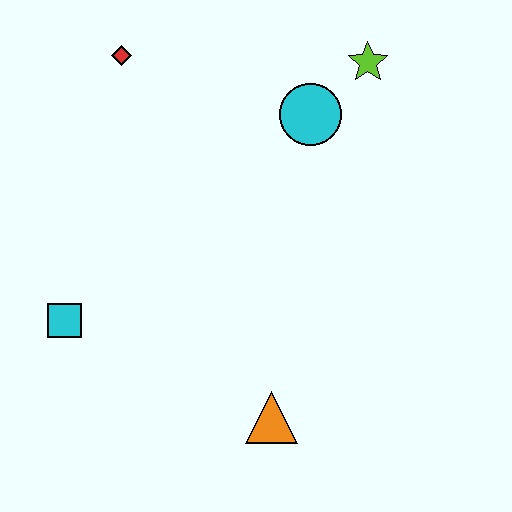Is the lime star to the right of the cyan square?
Yes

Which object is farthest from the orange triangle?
The red diamond is farthest from the orange triangle.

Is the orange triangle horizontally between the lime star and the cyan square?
Yes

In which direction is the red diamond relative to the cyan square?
The red diamond is above the cyan square.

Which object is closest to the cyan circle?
The lime star is closest to the cyan circle.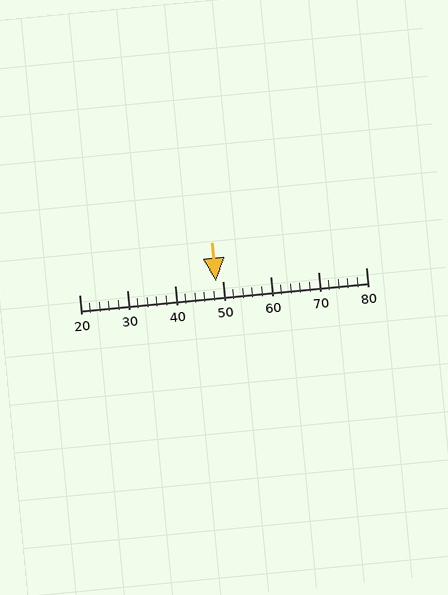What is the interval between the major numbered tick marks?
The major tick marks are spaced 10 units apart.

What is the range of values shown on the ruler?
The ruler shows values from 20 to 80.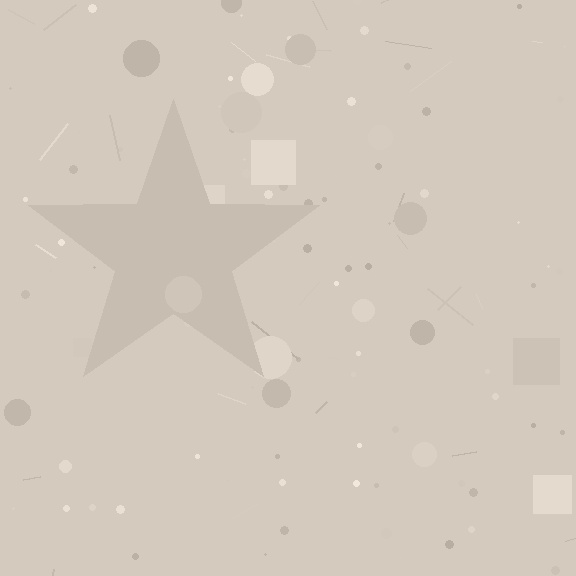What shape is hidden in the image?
A star is hidden in the image.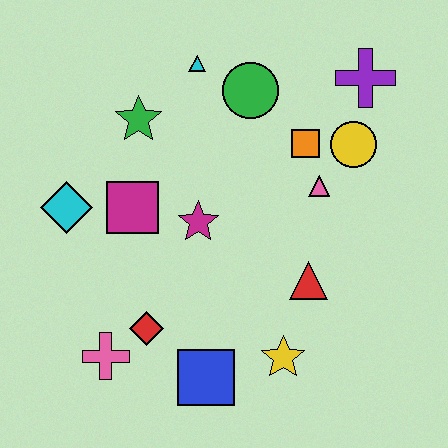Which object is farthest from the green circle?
The pink cross is farthest from the green circle.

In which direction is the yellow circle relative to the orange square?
The yellow circle is to the right of the orange square.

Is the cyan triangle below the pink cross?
No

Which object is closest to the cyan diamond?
The magenta square is closest to the cyan diamond.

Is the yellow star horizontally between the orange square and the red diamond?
Yes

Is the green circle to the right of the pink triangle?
No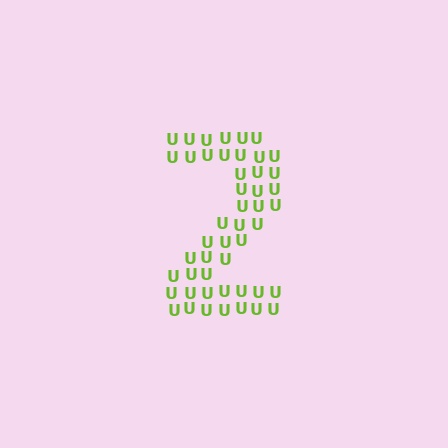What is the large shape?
The large shape is the digit 2.